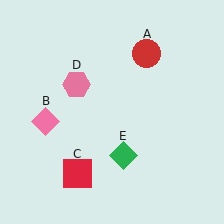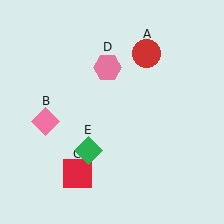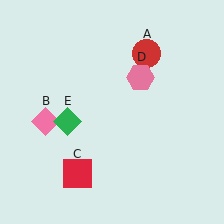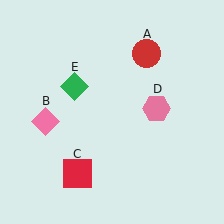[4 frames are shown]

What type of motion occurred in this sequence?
The pink hexagon (object D), green diamond (object E) rotated clockwise around the center of the scene.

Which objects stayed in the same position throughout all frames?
Red circle (object A) and pink diamond (object B) and red square (object C) remained stationary.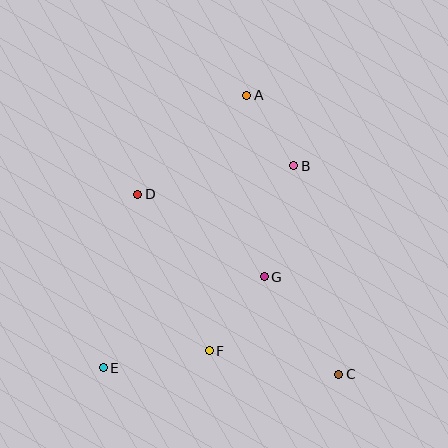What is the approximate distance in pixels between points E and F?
The distance between E and F is approximately 107 pixels.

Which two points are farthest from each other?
Points A and E are farthest from each other.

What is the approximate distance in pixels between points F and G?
The distance between F and G is approximately 92 pixels.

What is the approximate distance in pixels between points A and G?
The distance between A and G is approximately 182 pixels.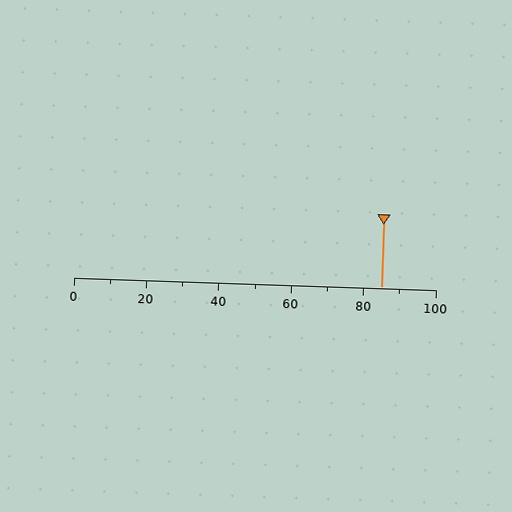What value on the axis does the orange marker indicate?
The marker indicates approximately 85.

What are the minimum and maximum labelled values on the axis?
The axis runs from 0 to 100.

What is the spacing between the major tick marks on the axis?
The major ticks are spaced 20 apart.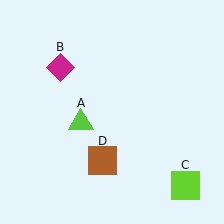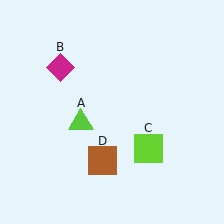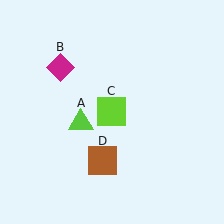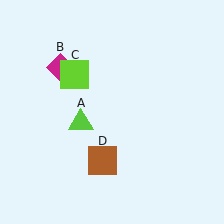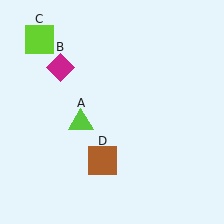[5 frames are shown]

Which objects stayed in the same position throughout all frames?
Lime triangle (object A) and magenta diamond (object B) and brown square (object D) remained stationary.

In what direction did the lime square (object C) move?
The lime square (object C) moved up and to the left.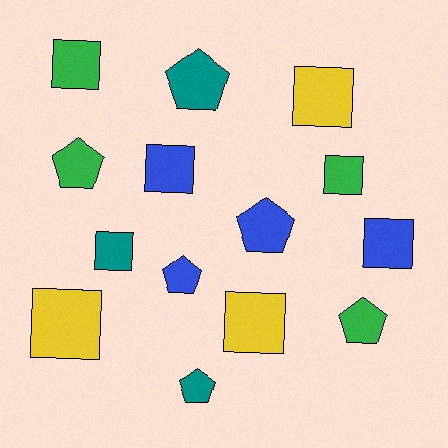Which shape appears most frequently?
Square, with 8 objects.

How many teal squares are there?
There is 1 teal square.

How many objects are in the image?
There are 14 objects.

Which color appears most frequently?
Blue, with 4 objects.